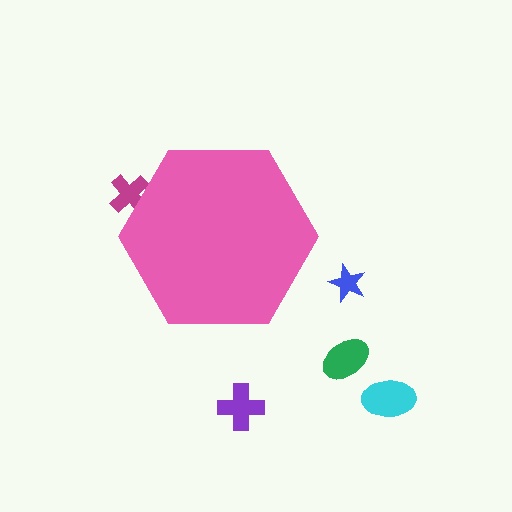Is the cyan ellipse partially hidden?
No, the cyan ellipse is fully visible.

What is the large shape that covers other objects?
A pink hexagon.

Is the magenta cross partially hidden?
Yes, the magenta cross is partially hidden behind the pink hexagon.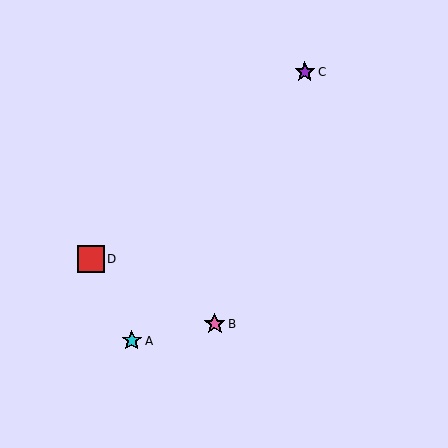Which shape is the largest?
The red square (labeled D) is the largest.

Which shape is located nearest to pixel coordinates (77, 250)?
The red square (labeled D) at (91, 259) is nearest to that location.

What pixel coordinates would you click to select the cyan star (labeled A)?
Click at (132, 341) to select the cyan star A.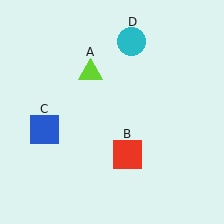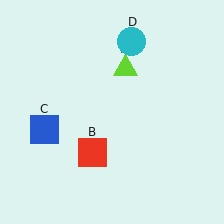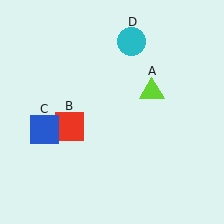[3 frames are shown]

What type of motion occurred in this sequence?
The lime triangle (object A), red square (object B) rotated clockwise around the center of the scene.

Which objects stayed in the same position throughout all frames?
Blue square (object C) and cyan circle (object D) remained stationary.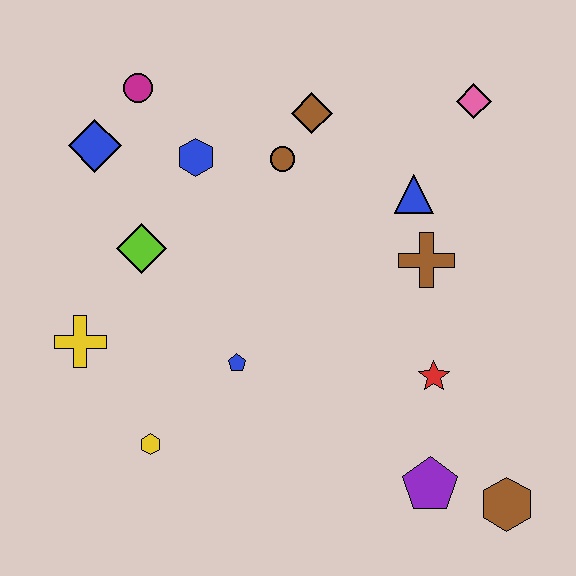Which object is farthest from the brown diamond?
The brown hexagon is farthest from the brown diamond.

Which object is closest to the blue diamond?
The magenta circle is closest to the blue diamond.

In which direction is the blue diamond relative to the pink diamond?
The blue diamond is to the left of the pink diamond.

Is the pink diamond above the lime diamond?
Yes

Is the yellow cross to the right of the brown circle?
No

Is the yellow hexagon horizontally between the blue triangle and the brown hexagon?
No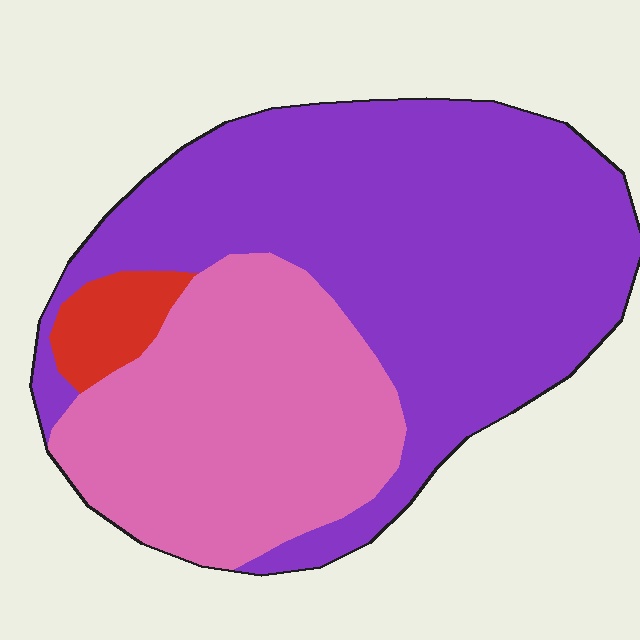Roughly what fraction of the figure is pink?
Pink takes up about three eighths (3/8) of the figure.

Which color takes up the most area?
Purple, at roughly 60%.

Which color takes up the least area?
Red, at roughly 5%.